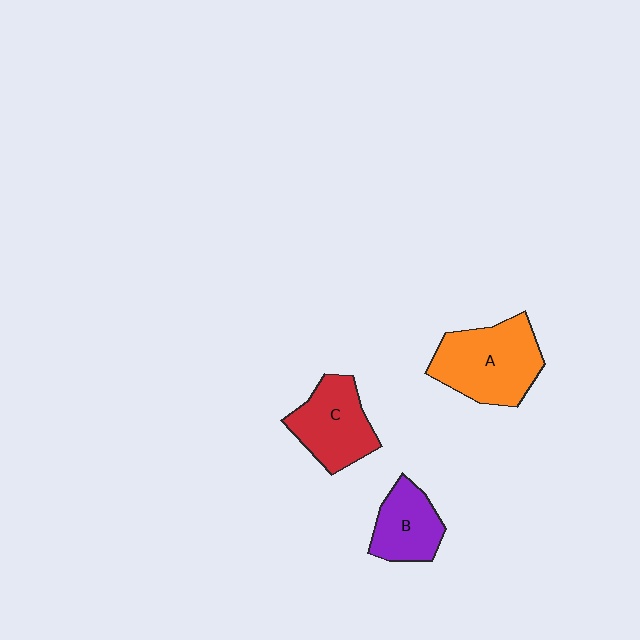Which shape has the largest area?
Shape A (orange).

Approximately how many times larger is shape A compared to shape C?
Approximately 1.3 times.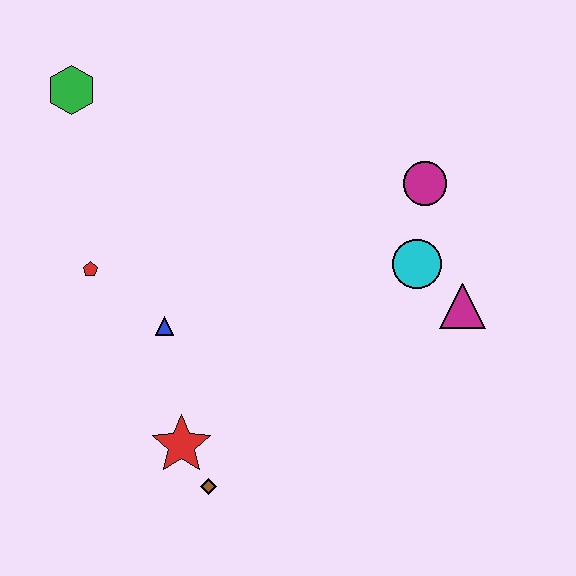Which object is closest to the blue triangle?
The red pentagon is closest to the blue triangle.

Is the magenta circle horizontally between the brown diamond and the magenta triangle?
Yes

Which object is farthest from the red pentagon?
The magenta triangle is farthest from the red pentagon.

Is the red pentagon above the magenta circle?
No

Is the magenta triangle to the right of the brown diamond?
Yes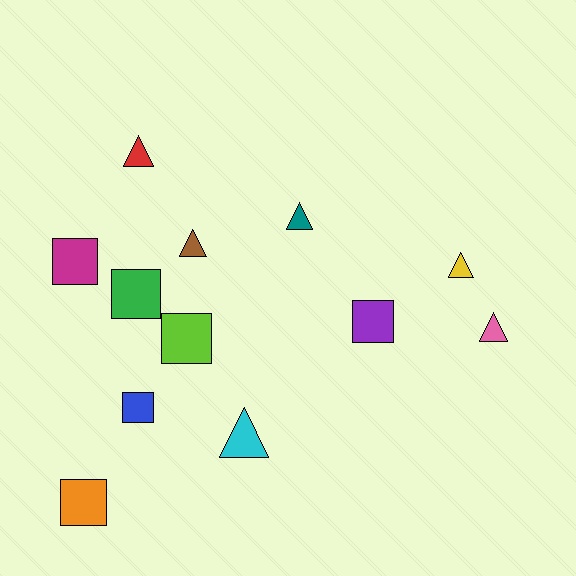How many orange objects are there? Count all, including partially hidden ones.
There is 1 orange object.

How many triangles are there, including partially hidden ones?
There are 6 triangles.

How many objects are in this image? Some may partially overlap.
There are 12 objects.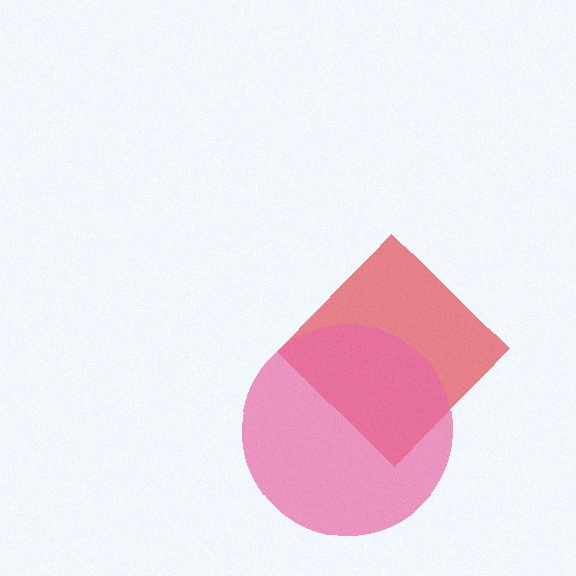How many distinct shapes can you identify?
There are 2 distinct shapes: a red diamond, a pink circle.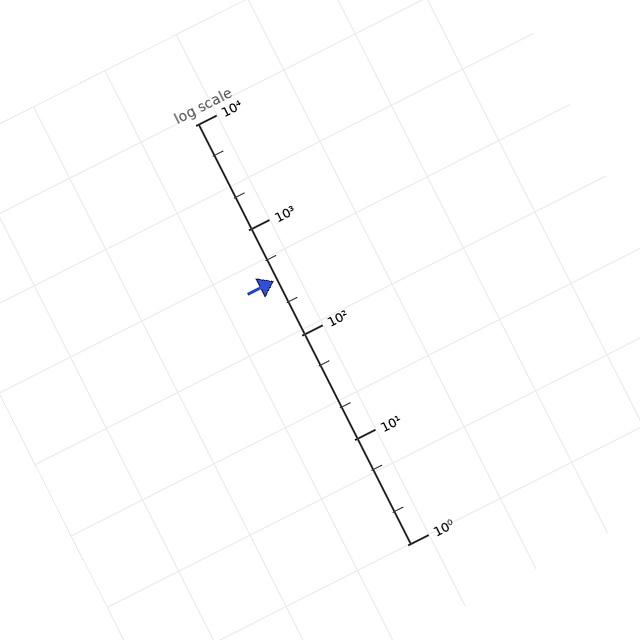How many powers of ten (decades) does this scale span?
The scale spans 4 decades, from 1 to 10000.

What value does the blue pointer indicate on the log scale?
The pointer indicates approximately 330.